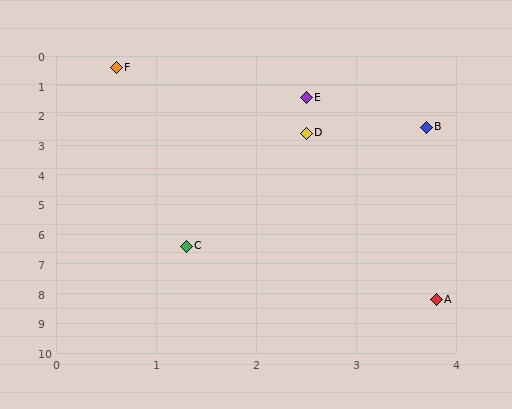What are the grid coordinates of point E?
Point E is at approximately (2.5, 1.4).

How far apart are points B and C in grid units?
Points B and C are about 4.7 grid units apart.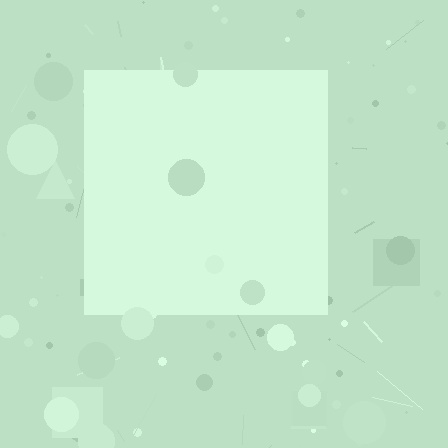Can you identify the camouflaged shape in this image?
The camouflaged shape is a square.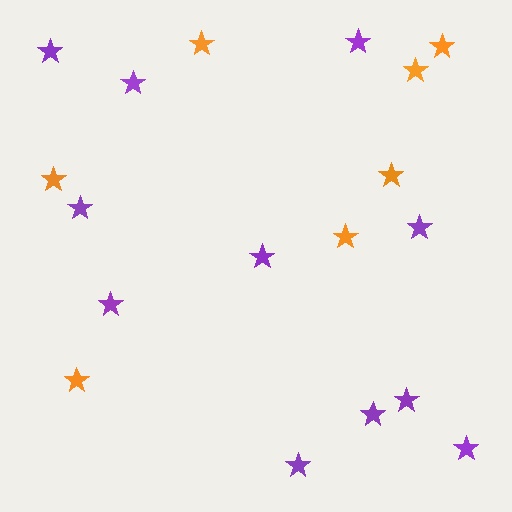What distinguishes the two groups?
There are 2 groups: one group of orange stars (7) and one group of purple stars (11).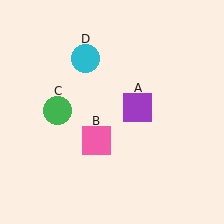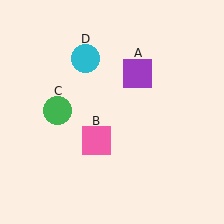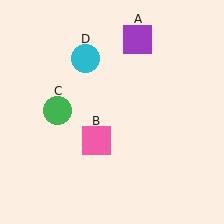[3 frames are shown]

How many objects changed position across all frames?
1 object changed position: purple square (object A).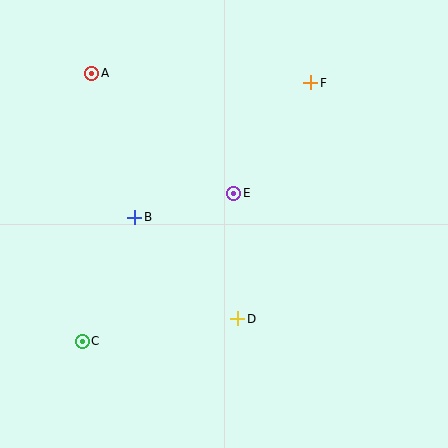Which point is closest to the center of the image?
Point E at (234, 193) is closest to the center.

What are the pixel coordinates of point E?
Point E is at (234, 193).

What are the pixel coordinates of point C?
Point C is at (82, 341).